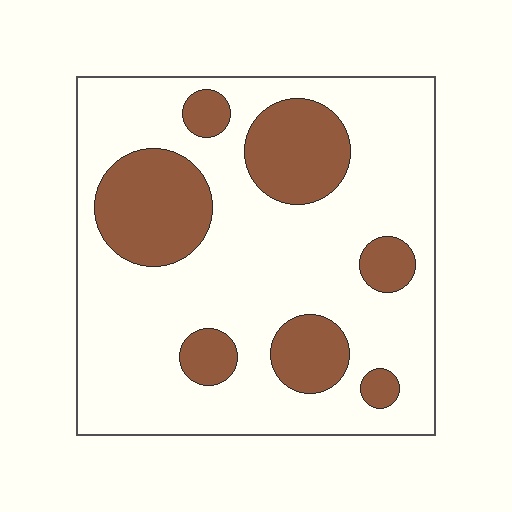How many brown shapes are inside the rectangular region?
7.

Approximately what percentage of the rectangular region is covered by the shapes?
Approximately 25%.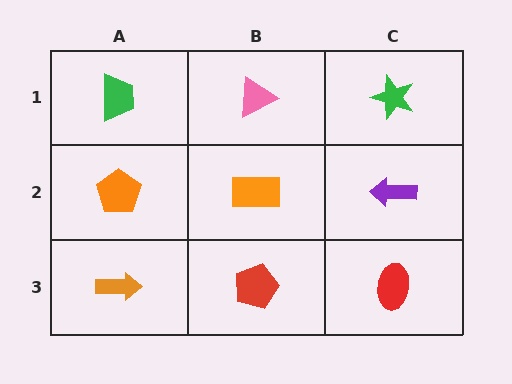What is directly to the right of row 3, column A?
A red pentagon.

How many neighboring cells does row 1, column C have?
2.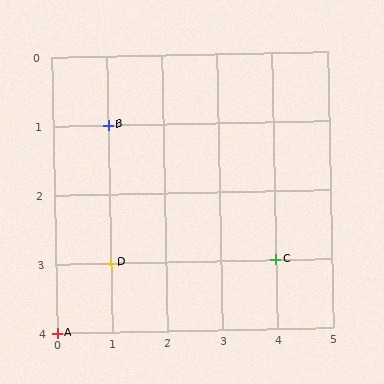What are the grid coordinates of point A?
Point A is at grid coordinates (0, 4).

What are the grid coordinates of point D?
Point D is at grid coordinates (1, 3).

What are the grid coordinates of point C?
Point C is at grid coordinates (4, 3).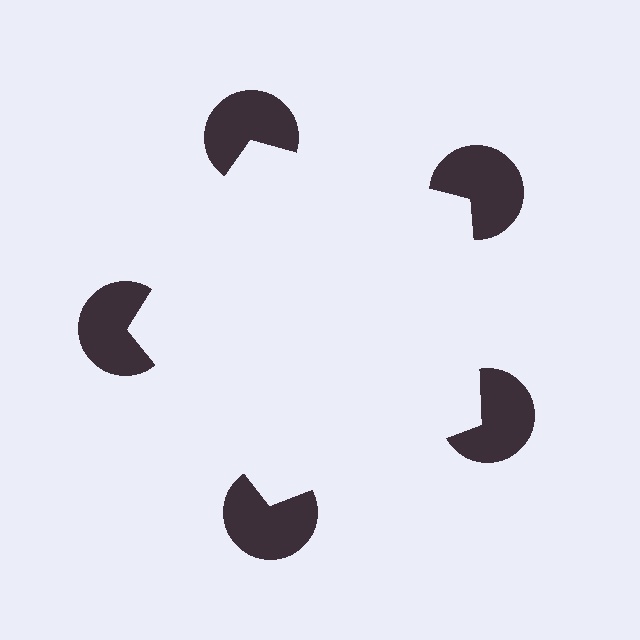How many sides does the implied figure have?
5 sides.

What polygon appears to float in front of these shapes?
An illusory pentagon — its edges are inferred from the aligned wedge cuts in the pac-man discs, not physically drawn.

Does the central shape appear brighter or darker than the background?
It typically appears slightly brighter than the background, even though no actual brightness change is drawn.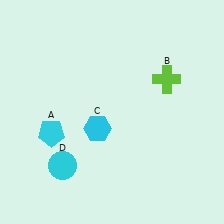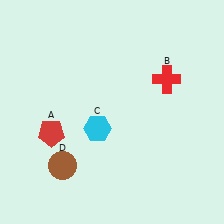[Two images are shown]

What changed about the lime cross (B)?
In Image 1, B is lime. In Image 2, it changed to red.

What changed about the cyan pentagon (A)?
In Image 1, A is cyan. In Image 2, it changed to red.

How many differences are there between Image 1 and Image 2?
There are 3 differences between the two images.